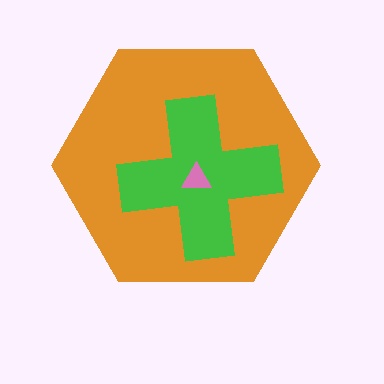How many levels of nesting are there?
3.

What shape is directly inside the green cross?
The pink triangle.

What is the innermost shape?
The pink triangle.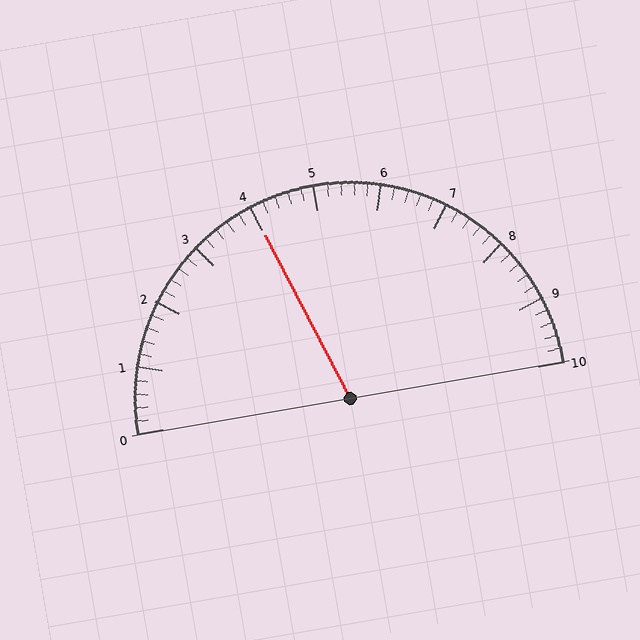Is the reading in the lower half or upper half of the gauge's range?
The reading is in the lower half of the range (0 to 10).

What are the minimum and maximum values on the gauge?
The gauge ranges from 0 to 10.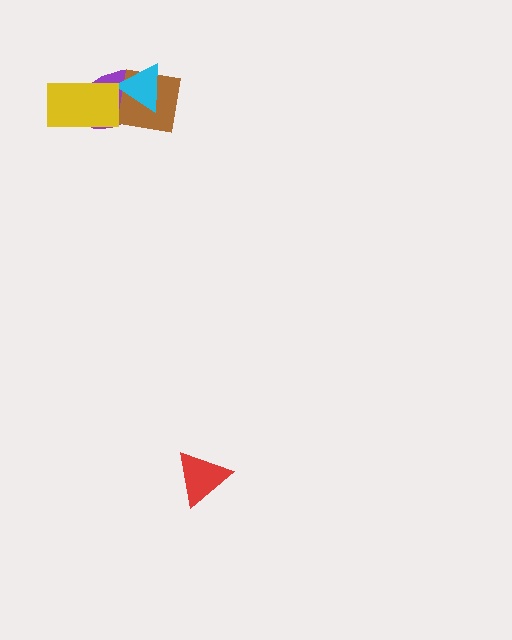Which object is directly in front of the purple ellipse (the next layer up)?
The brown square is directly in front of the purple ellipse.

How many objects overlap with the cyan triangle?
2 objects overlap with the cyan triangle.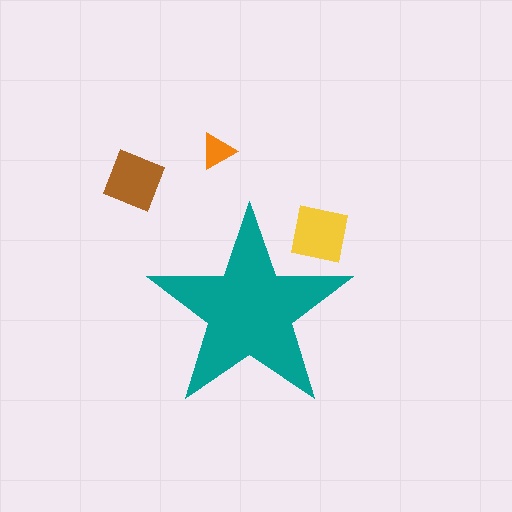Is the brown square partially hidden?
No, the brown square is fully visible.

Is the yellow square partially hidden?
Yes, the yellow square is partially hidden behind the teal star.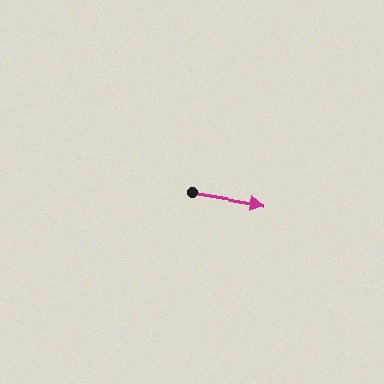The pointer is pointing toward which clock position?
Roughly 3 o'clock.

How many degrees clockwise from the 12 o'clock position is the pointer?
Approximately 100 degrees.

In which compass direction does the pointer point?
East.